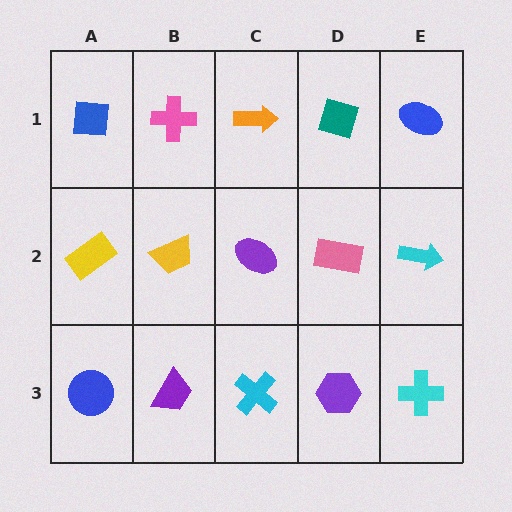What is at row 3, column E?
A cyan cross.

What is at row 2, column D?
A pink rectangle.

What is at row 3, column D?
A purple hexagon.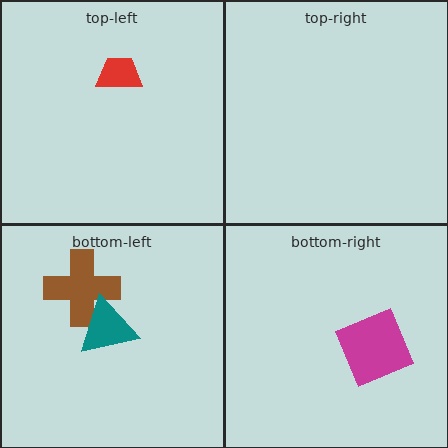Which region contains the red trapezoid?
The top-left region.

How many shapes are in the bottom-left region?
2.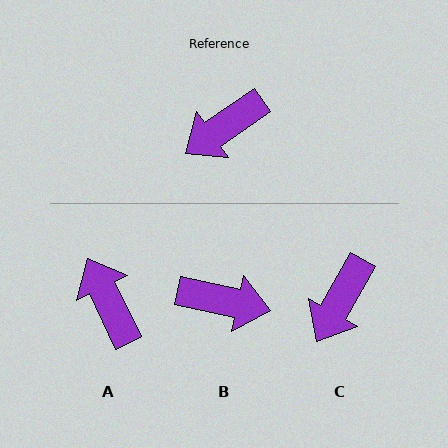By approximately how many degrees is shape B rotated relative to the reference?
Approximately 133 degrees counter-clockwise.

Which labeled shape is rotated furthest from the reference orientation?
B, about 133 degrees away.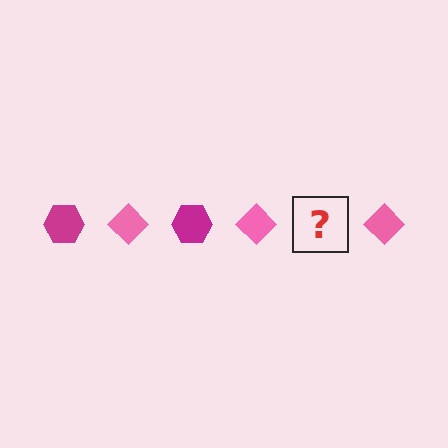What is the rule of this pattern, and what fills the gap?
The rule is that the pattern alternates between magenta hexagon and pink diamond. The gap should be filled with a magenta hexagon.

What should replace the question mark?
The question mark should be replaced with a magenta hexagon.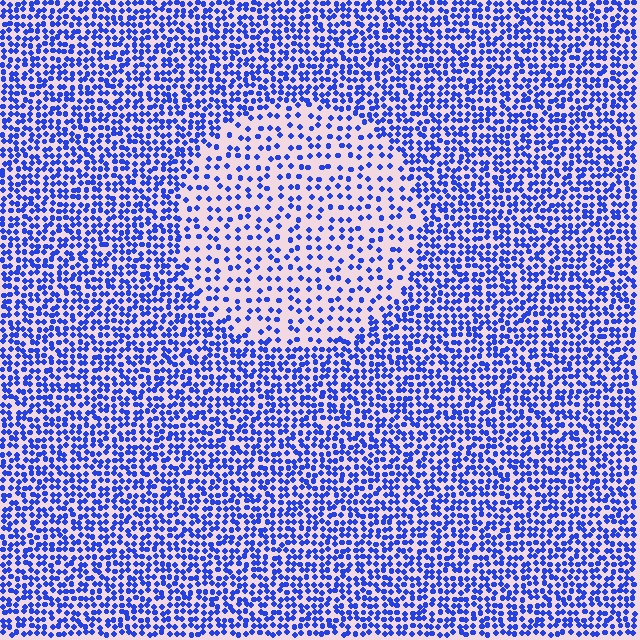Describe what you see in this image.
The image contains small blue elements arranged at two different densities. A circle-shaped region is visible where the elements are less densely packed than the surrounding area.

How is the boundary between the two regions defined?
The boundary is defined by a change in element density (approximately 2.2x ratio). All elements are the same color, size, and shape.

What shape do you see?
I see a circle.